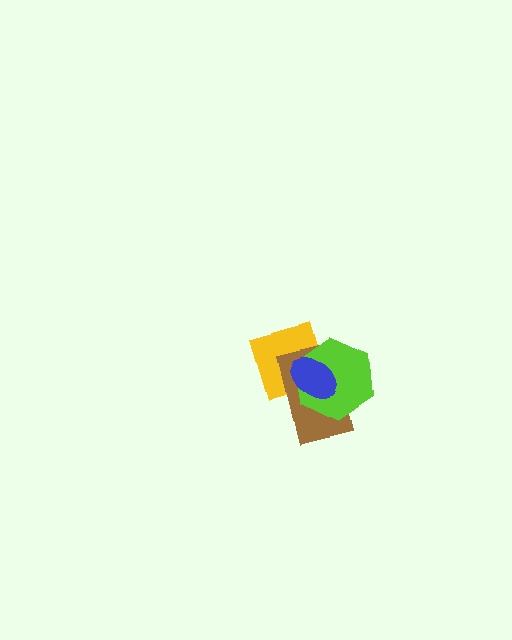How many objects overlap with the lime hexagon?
3 objects overlap with the lime hexagon.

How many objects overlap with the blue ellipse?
3 objects overlap with the blue ellipse.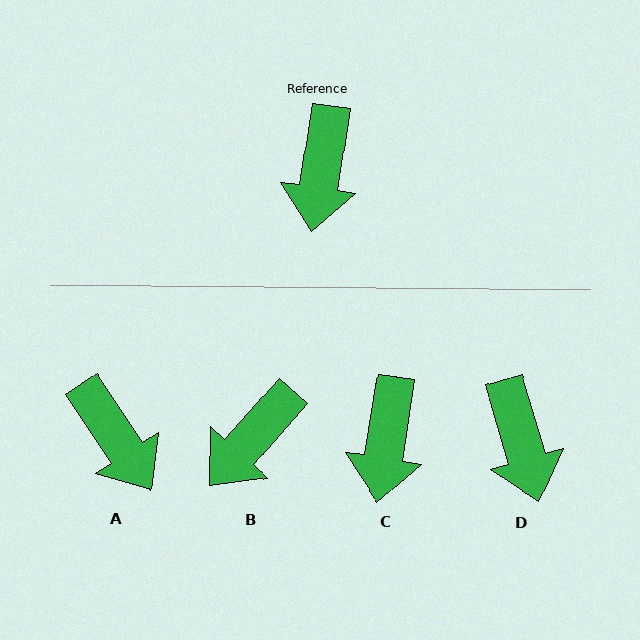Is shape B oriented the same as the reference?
No, it is off by about 33 degrees.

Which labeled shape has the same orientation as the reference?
C.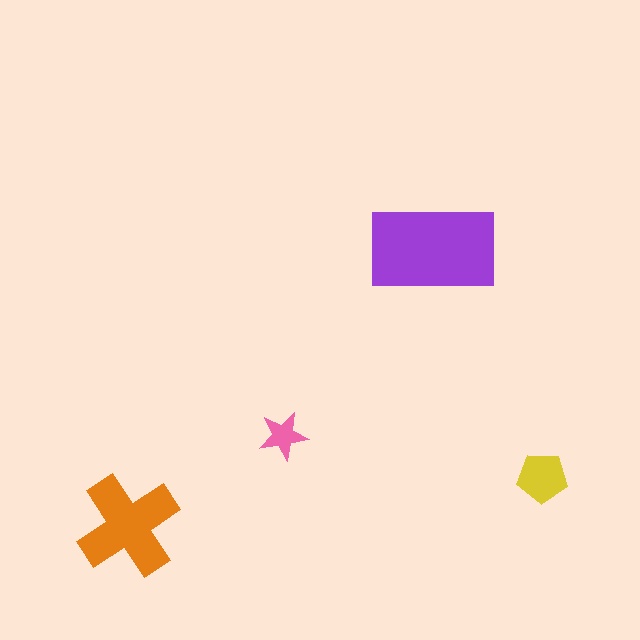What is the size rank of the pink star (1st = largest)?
4th.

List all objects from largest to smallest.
The purple rectangle, the orange cross, the yellow pentagon, the pink star.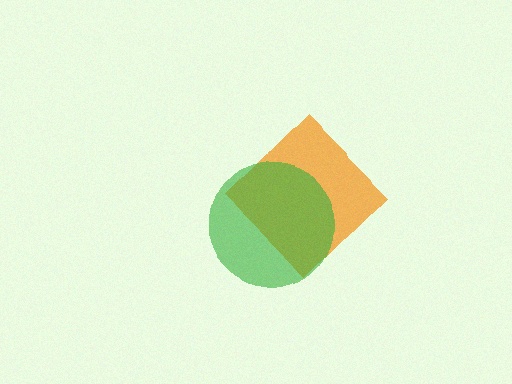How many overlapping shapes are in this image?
There are 2 overlapping shapes in the image.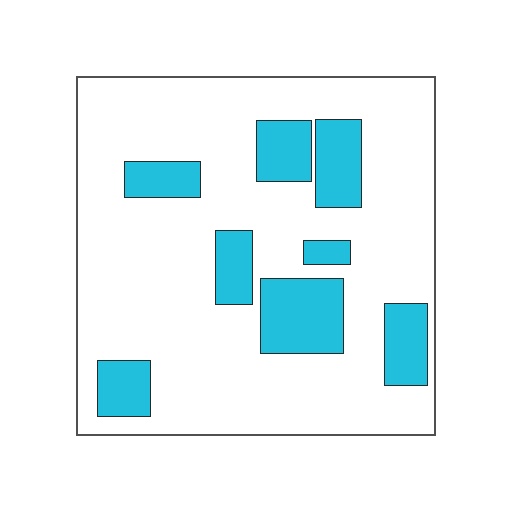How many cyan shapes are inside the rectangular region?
8.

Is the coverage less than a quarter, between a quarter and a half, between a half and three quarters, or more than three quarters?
Less than a quarter.